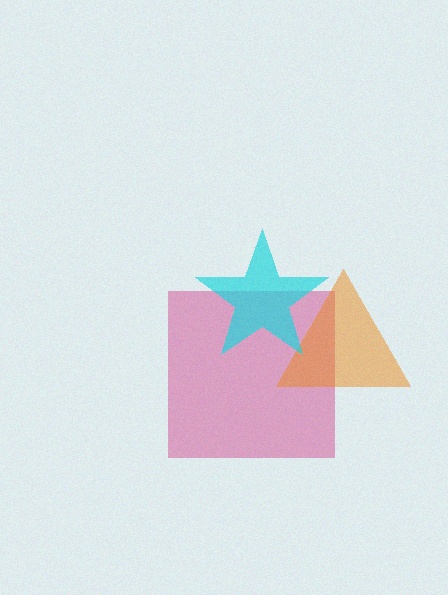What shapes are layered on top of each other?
The layered shapes are: a magenta square, an orange triangle, a cyan star.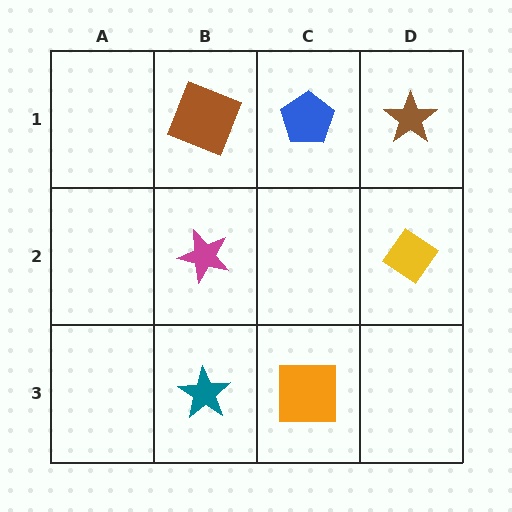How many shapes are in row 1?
3 shapes.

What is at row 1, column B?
A brown square.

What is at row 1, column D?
A brown star.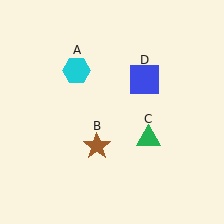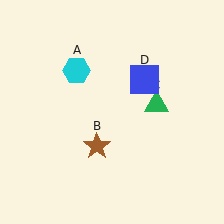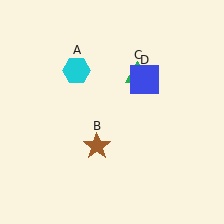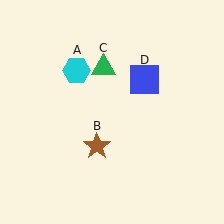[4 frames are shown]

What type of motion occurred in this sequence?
The green triangle (object C) rotated counterclockwise around the center of the scene.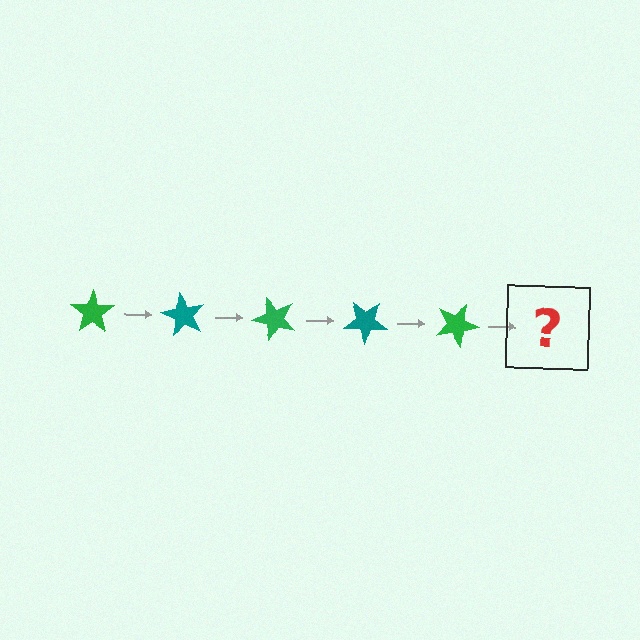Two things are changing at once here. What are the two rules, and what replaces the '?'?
The two rules are that it rotates 60 degrees each step and the color cycles through green and teal. The '?' should be a teal star, rotated 300 degrees from the start.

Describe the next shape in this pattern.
It should be a teal star, rotated 300 degrees from the start.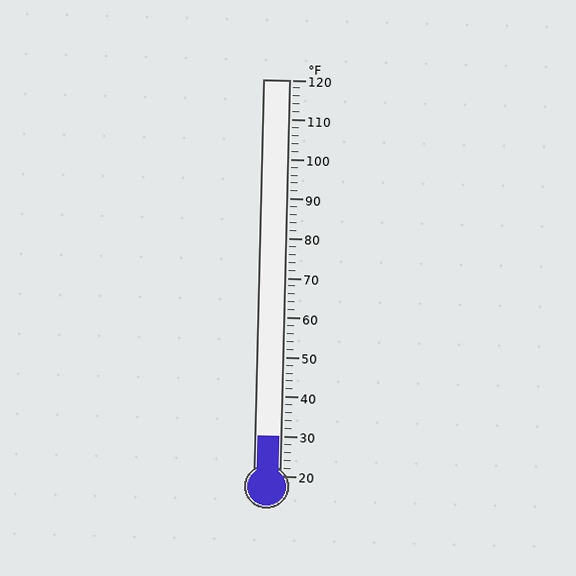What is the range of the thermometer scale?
The thermometer scale ranges from 20°F to 120°F.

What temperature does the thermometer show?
The thermometer shows approximately 30°F.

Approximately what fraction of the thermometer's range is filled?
The thermometer is filled to approximately 10% of its range.